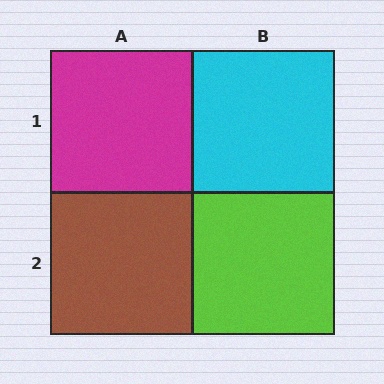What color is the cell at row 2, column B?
Lime.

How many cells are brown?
1 cell is brown.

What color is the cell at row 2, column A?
Brown.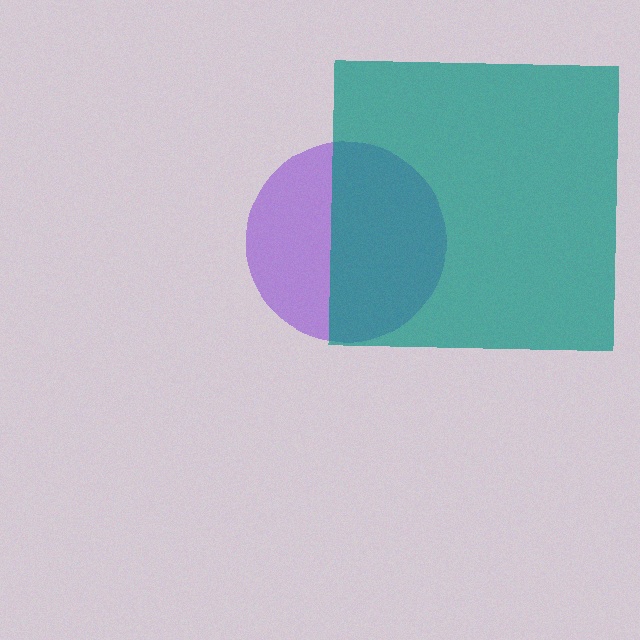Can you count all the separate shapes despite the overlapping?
Yes, there are 2 separate shapes.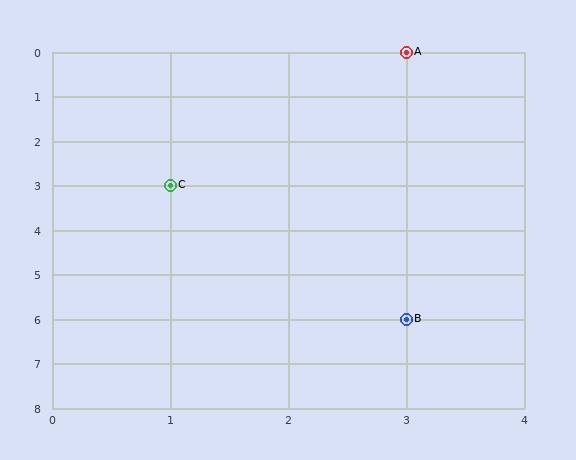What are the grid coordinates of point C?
Point C is at grid coordinates (1, 3).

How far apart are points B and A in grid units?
Points B and A are 6 rows apart.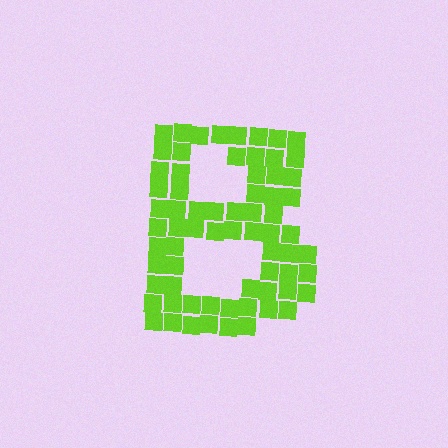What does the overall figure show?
The overall figure shows the letter B.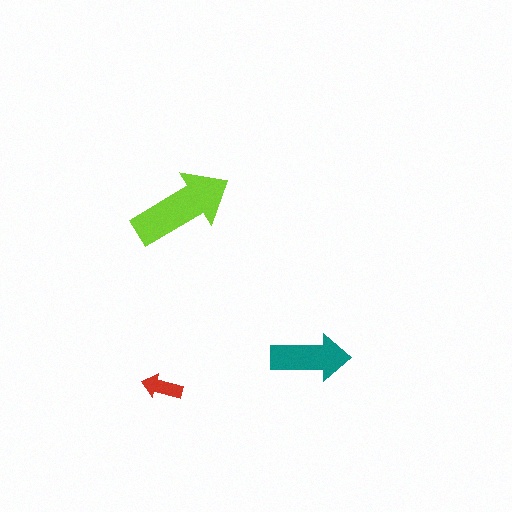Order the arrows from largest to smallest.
the lime one, the teal one, the red one.